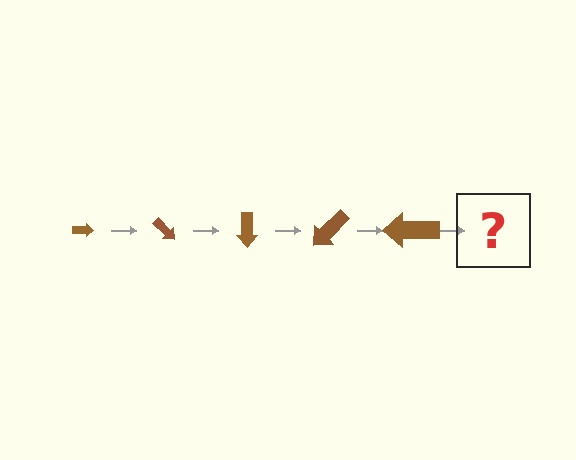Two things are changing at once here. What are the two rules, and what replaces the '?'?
The two rules are that the arrow grows larger each step and it rotates 45 degrees each step. The '?' should be an arrow, larger than the previous one and rotated 225 degrees from the start.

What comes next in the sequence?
The next element should be an arrow, larger than the previous one and rotated 225 degrees from the start.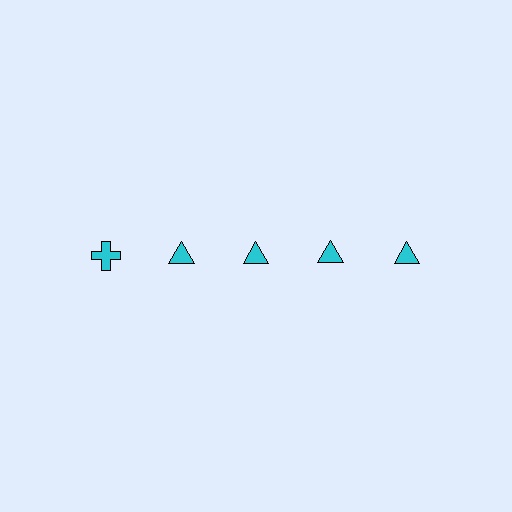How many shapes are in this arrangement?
There are 5 shapes arranged in a grid pattern.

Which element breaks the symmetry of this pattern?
The cyan cross in the top row, leftmost column breaks the symmetry. All other shapes are cyan triangles.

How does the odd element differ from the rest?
It has a different shape: cross instead of triangle.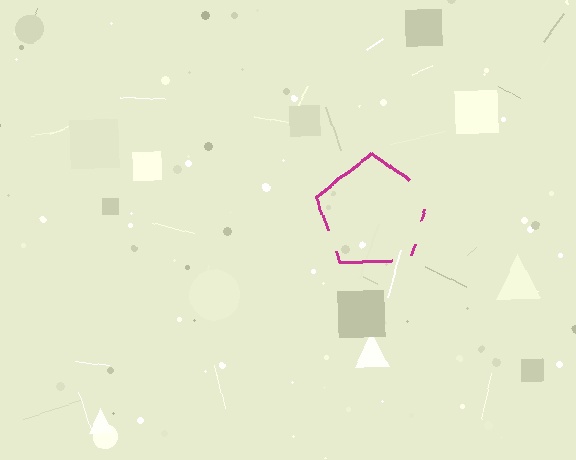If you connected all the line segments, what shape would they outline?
They would outline a pentagon.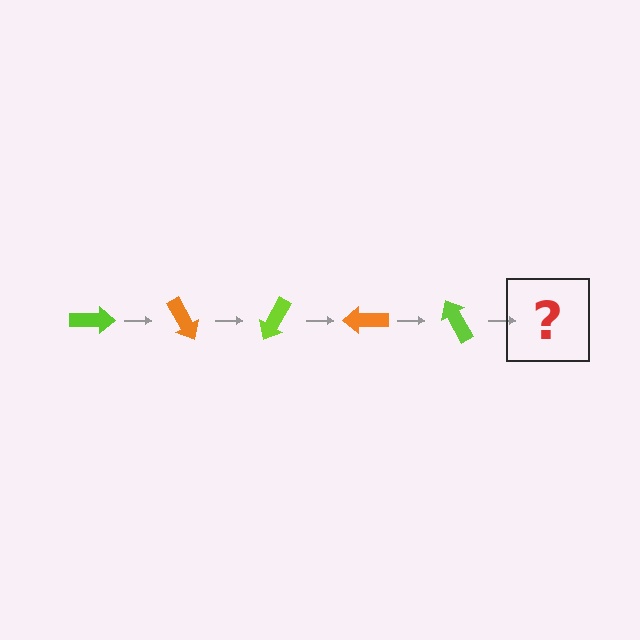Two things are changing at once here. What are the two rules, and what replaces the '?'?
The two rules are that it rotates 60 degrees each step and the color cycles through lime and orange. The '?' should be an orange arrow, rotated 300 degrees from the start.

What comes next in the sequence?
The next element should be an orange arrow, rotated 300 degrees from the start.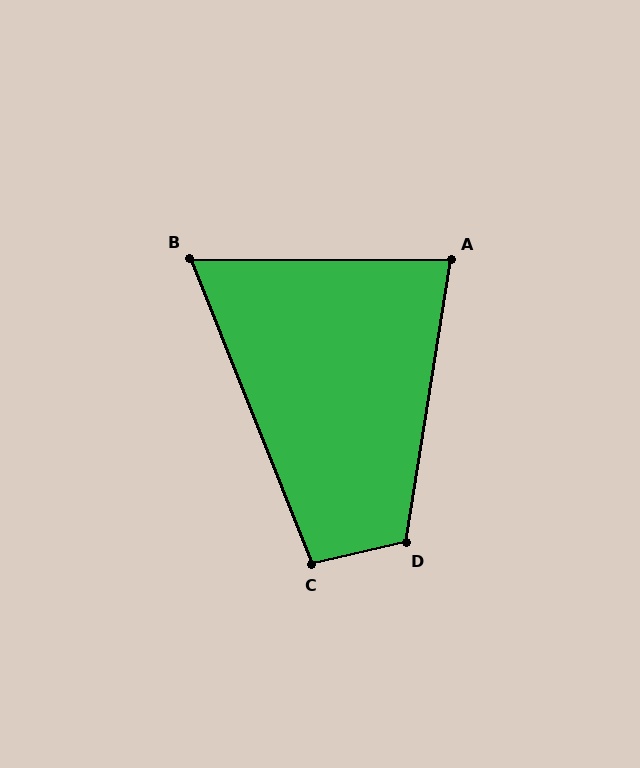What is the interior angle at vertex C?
Approximately 99 degrees (obtuse).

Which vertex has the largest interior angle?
D, at approximately 112 degrees.